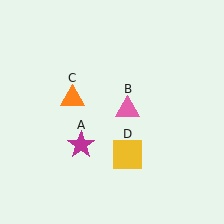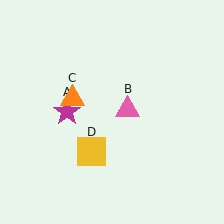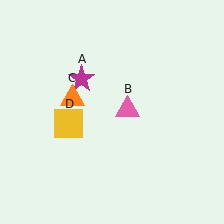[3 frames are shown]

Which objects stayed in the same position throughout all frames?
Pink triangle (object B) and orange triangle (object C) remained stationary.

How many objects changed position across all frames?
2 objects changed position: magenta star (object A), yellow square (object D).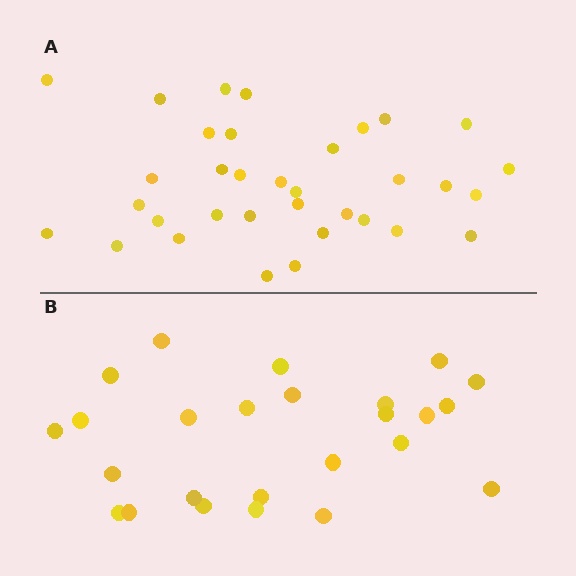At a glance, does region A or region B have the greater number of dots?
Region A (the top region) has more dots.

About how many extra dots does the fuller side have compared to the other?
Region A has roughly 8 or so more dots than region B.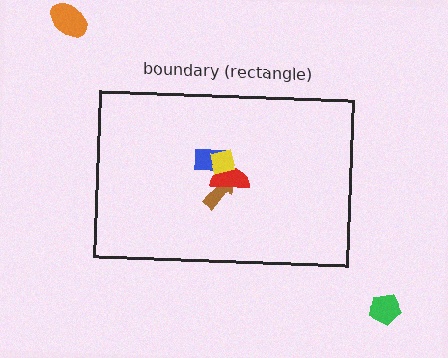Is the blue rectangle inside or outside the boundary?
Inside.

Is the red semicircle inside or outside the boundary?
Inside.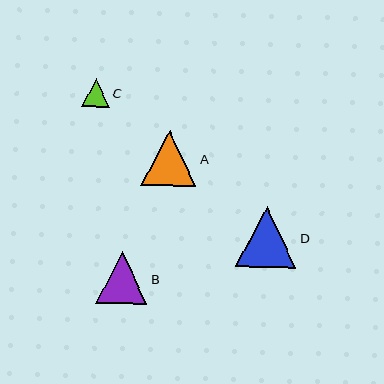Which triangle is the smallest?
Triangle C is the smallest with a size of approximately 28 pixels.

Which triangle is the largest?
Triangle D is the largest with a size of approximately 60 pixels.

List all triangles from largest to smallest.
From largest to smallest: D, A, B, C.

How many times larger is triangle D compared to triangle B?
Triangle D is approximately 1.2 times the size of triangle B.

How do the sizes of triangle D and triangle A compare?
Triangle D and triangle A are approximately the same size.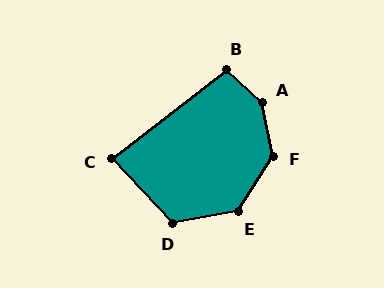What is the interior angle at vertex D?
Approximately 123 degrees (obtuse).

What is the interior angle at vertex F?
Approximately 137 degrees (obtuse).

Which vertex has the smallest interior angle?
C, at approximately 84 degrees.